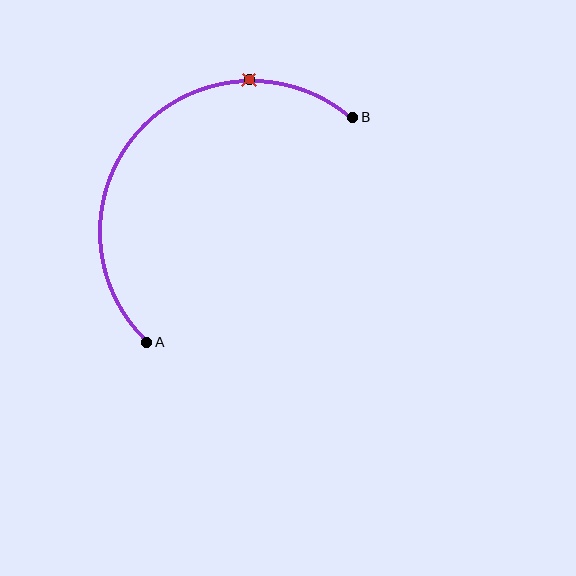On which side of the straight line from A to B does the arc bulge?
The arc bulges above and to the left of the straight line connecting A and B.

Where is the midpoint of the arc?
The arc midpoint is the point on the curve farthest from the straight line joining A and B. It sits above and to the left of that line.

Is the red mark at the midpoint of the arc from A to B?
No. The red mark lies on the arc but is closer to endpoint B. The arc midpoint would be at the point on the curve equidistant along the arc from both A and B.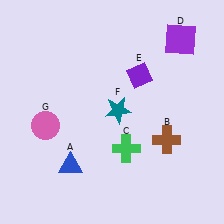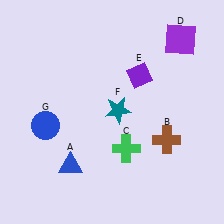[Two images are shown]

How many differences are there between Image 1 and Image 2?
There is 1 difference between the two images.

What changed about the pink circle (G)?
In Image 1, G is pink. In Image 2, it changed to blue.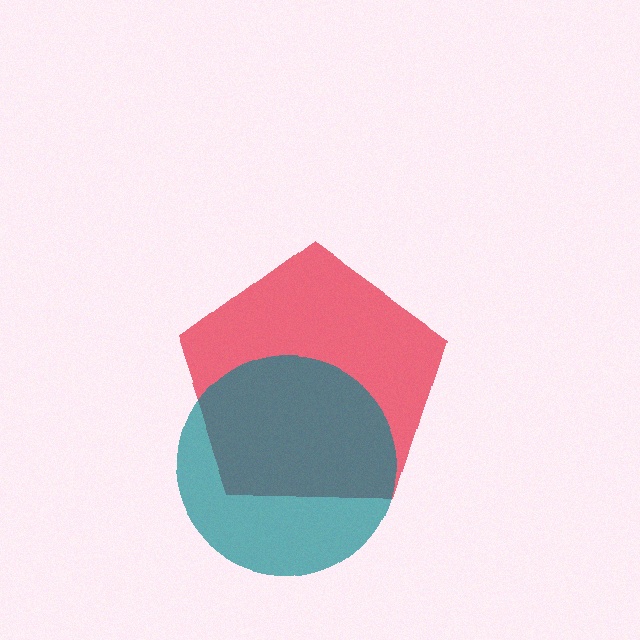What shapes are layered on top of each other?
The layered shapes are: a red pentagon, a teal circle.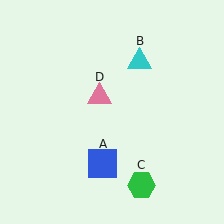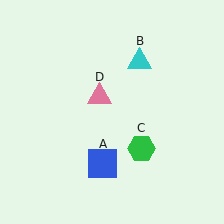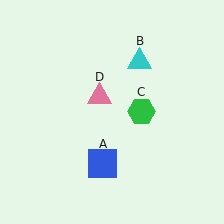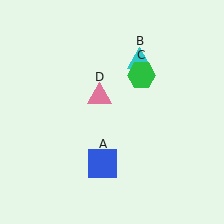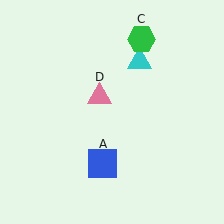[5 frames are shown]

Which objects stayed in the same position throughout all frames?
Blue square (object A) and cyan triangle (object B) and pink triangle (object D) remained stationary.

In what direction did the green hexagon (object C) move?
The green hexagon (object C) moved up.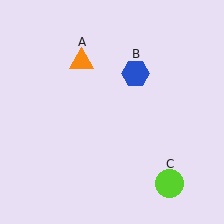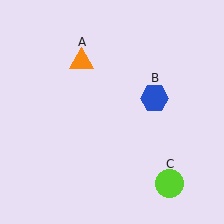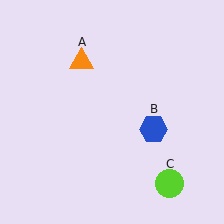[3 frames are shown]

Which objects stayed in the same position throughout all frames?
Orange triangle (object A) and lime circle (object C) remained stationary.